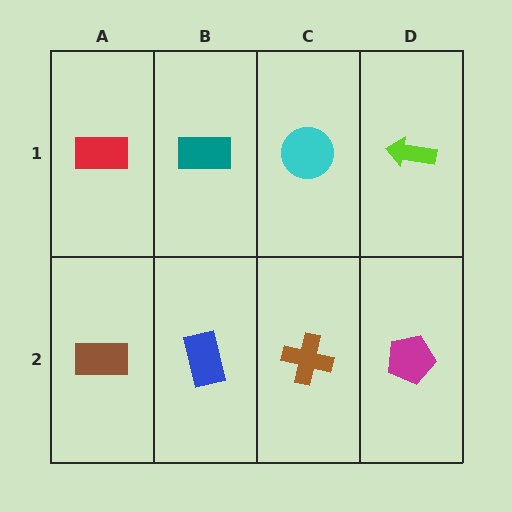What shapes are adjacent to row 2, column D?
A lime arrow (row 1, column D), a brown cross (row 2, column C).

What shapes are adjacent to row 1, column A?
A brown rectangle (row 2, column A), a teal rectangle (row 1, column B).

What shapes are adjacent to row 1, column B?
A blue rectangle (row 2, column B), a red rectangle (row 1, column A), a cyan circle (row 1, column C).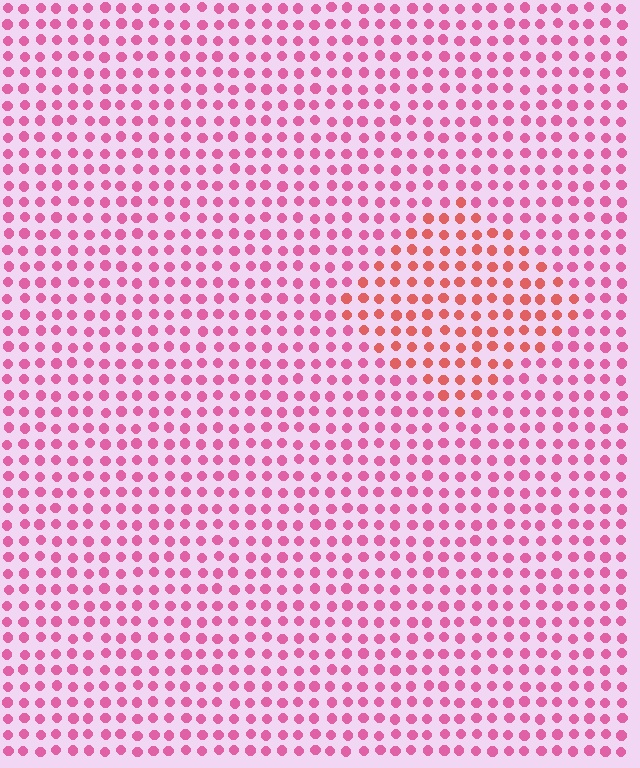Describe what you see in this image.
The image is filled with small pink elements in a uniform arrangement. A diamond-shaped region is visible where the elements are tinted to a slightly different hue, forming a subtle color boundary.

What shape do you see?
I see a diamond.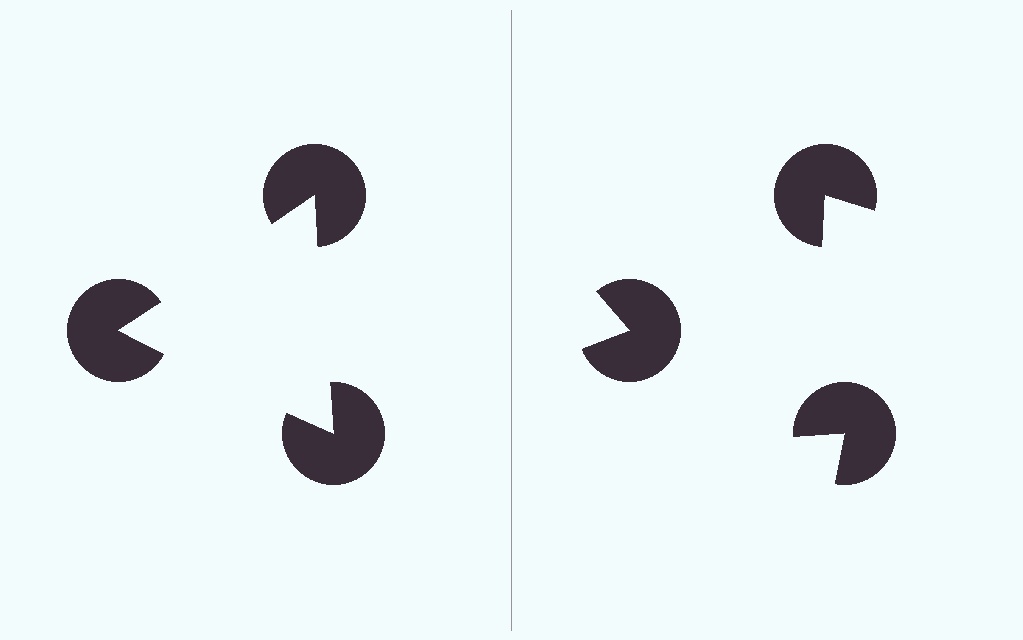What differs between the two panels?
The pac-man discs are positioned identically on both sides; only the wedge orientations differ. On the left they align to a triangle; on the right they are misaligned.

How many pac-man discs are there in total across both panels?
6 — 3 on each side.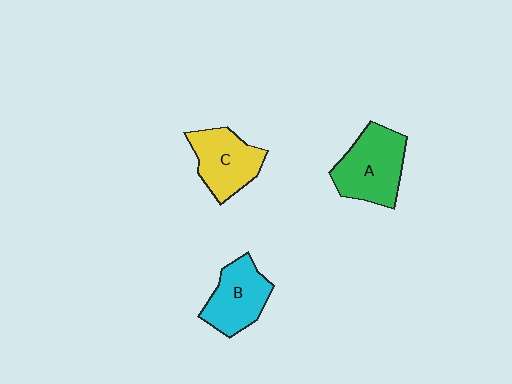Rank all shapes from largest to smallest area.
From largest to smallest: A (green), C (yellow), B (cyan).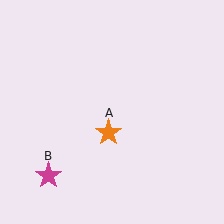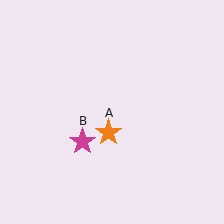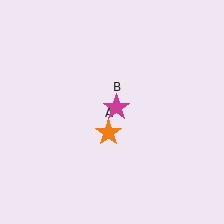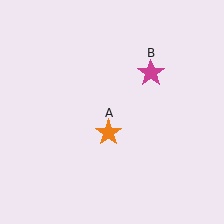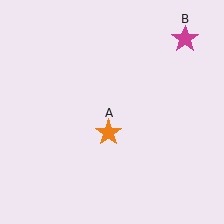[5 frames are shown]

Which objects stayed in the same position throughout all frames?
Orange star (object A) remained stationary.